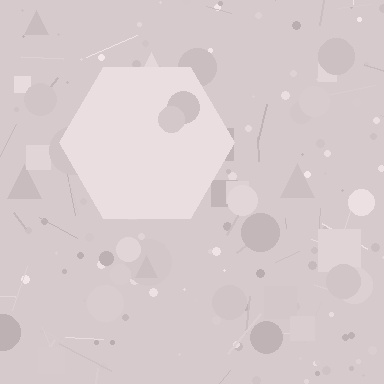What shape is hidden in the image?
A hexagon is hidden in the image.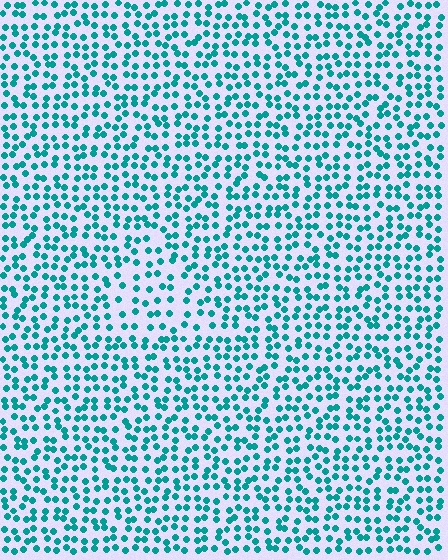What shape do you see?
I see a triangle.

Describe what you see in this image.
The image contains small teal elements arranged at two different densities. A triangle-shaped region is visible where the elements are less densely packed than the surrounding area.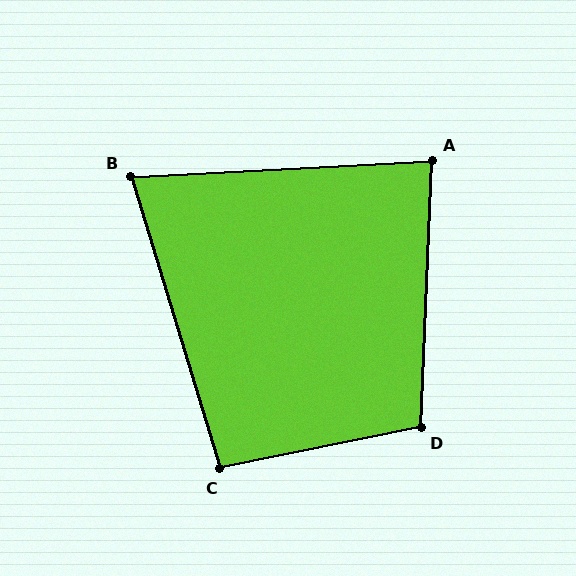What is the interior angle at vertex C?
Approximately 96 degrees (obtuse).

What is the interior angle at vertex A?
Approximately 84 degrees (acute).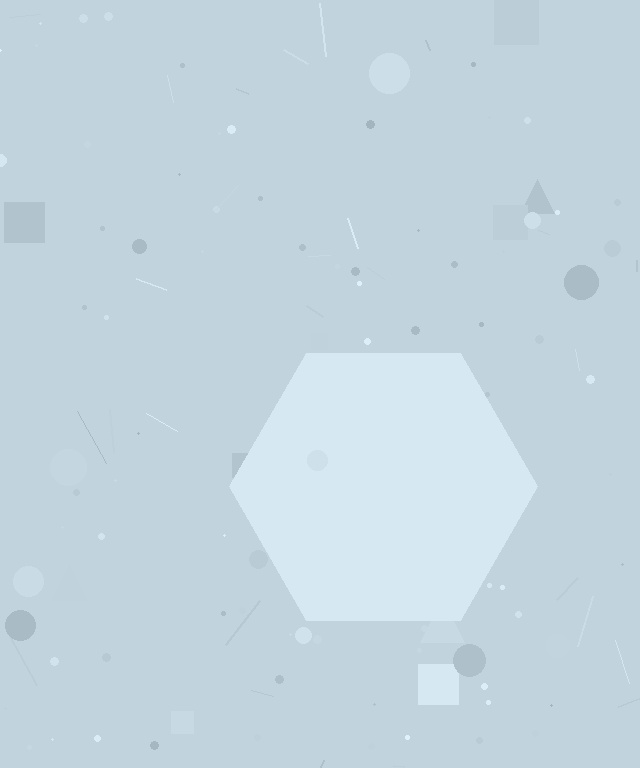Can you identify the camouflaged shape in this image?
The camouflaged shape is a hexagon.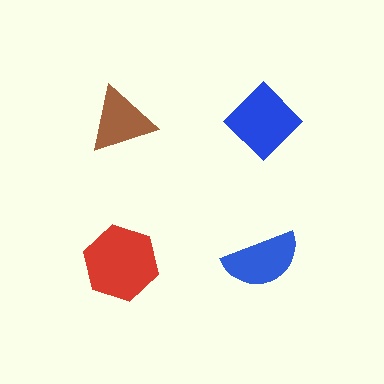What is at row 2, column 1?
A red hexagon.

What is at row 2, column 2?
A blue semicircle.